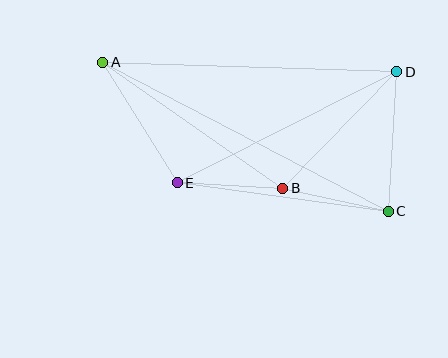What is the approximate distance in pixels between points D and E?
The distance between D and E is approximately 246 pixels.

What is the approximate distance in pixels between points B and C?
The distance between B and C is approximately 108 pixels.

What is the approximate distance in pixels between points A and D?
The distance between A and D is approximately 294 pixels.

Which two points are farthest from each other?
Points A and C are farthest from each other.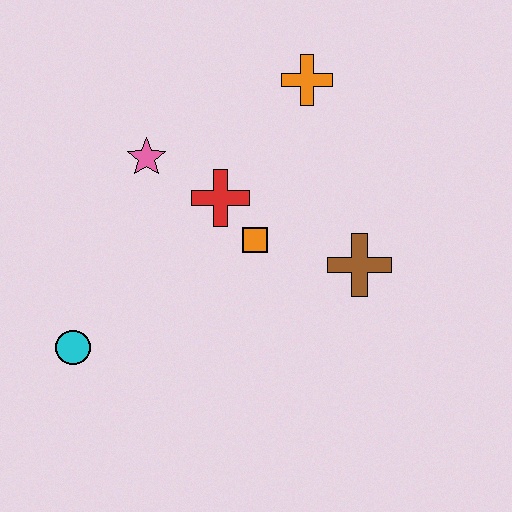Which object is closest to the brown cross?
The orange square is closest to the brown cross.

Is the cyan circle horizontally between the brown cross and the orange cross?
No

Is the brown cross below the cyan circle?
No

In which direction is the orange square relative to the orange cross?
The orange square is below the orange cross.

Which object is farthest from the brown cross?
The cyan circle is farthest from the brown cross.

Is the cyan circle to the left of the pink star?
Yes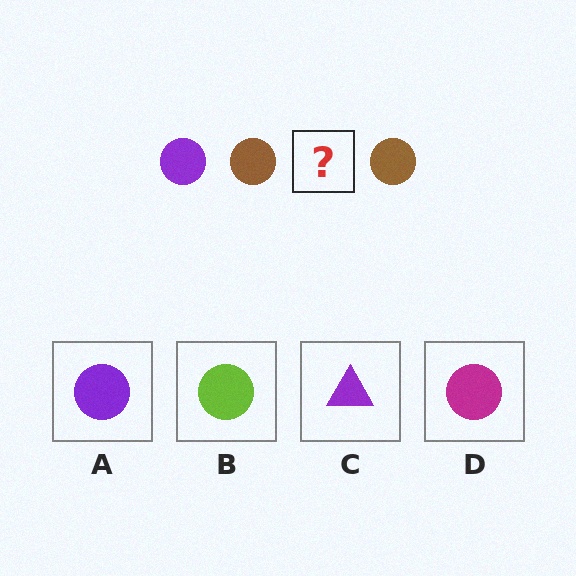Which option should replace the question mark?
Option A.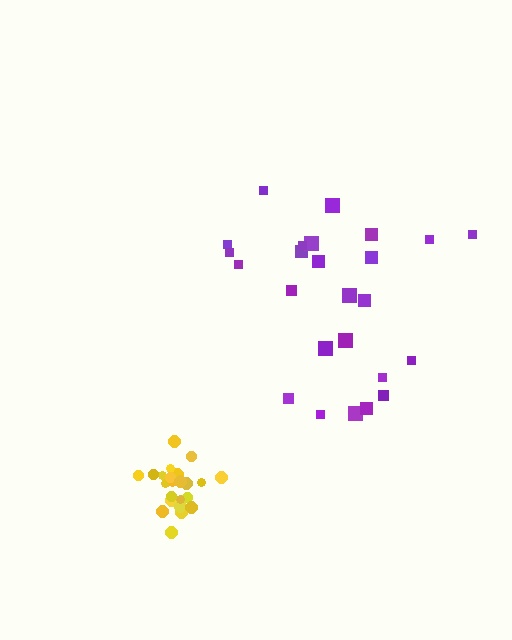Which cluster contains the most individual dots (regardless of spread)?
Purple (25).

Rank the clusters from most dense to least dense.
yellow, purple.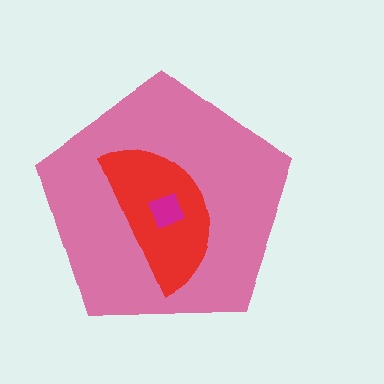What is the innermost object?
The magenta diamond.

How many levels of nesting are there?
3.